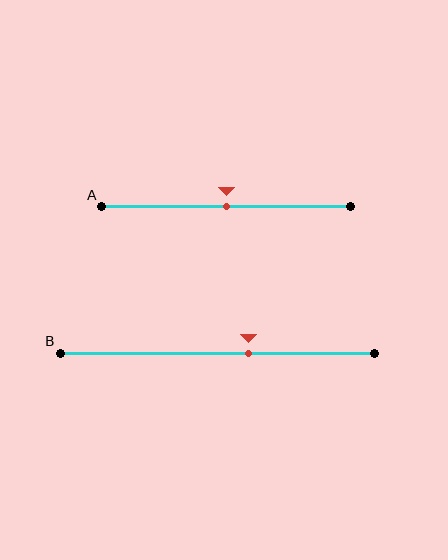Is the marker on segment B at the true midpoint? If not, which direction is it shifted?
No, the marker on segment B is shifted to the right by about 10% of the segment length.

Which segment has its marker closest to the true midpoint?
Segment A has its marker closest to the true midpoint.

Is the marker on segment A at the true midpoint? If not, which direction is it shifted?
Yes, the marker on segment A is at the true midpoint.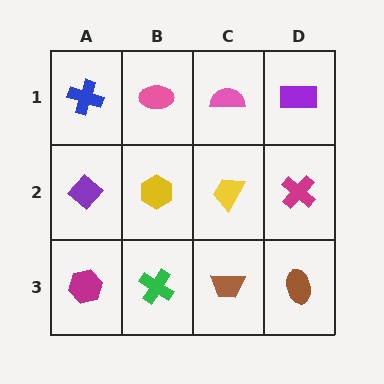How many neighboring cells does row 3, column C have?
3.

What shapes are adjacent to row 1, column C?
A yellow trapezoid (row 2, column C), a pink ellipse (row 1, column B), a purple rectangle (row 1, column D).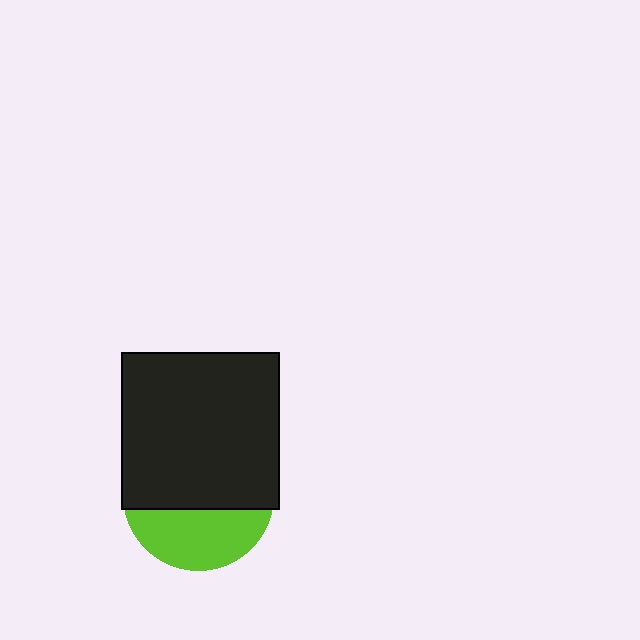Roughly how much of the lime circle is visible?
A small part of it is visible (roughly 38%).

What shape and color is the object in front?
The object in front is a black square.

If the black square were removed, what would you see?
You would see the complete lime circle.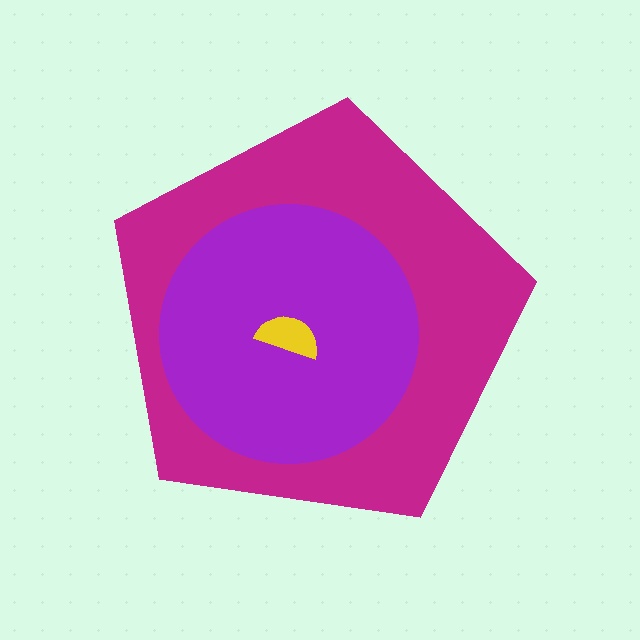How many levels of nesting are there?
3.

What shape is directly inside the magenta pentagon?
The purple circle.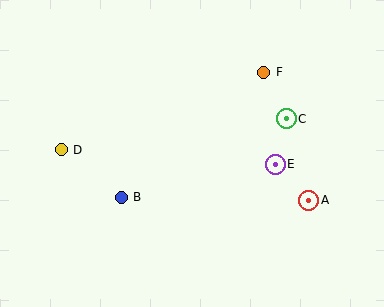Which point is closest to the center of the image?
Point B at (121, 197) is closest to the center.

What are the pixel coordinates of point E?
Point E is at (275, 164).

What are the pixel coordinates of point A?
Point A is at (309, 200).